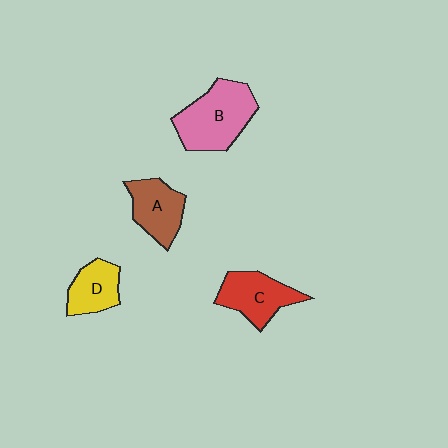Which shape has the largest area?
Shape B (pink).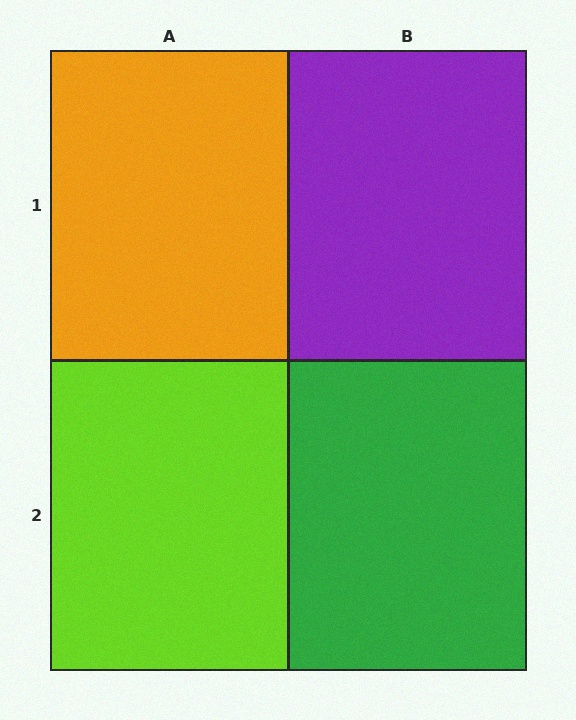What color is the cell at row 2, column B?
Green.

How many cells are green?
1 cell is green.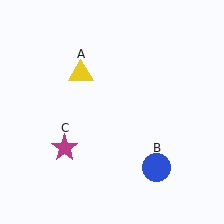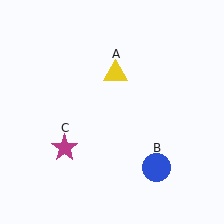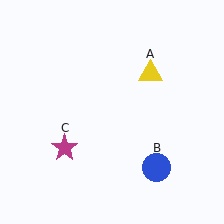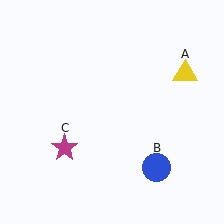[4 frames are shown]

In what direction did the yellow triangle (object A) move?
The yellow triangle (object A) moved right.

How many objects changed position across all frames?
1 object changed position: yellow triangle (object A).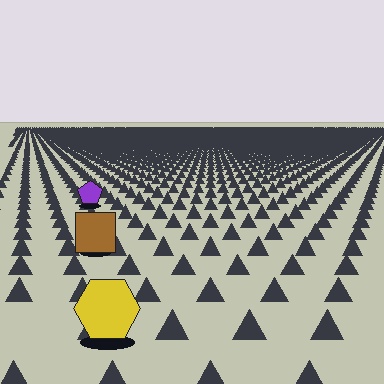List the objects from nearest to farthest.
From nearest to farthest: the yellow hexagon, the brown square, the purple pentagon.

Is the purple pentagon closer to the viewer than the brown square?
No. The brown square is closer — you can tell from the texture gradient: the ground texture is coarser near it.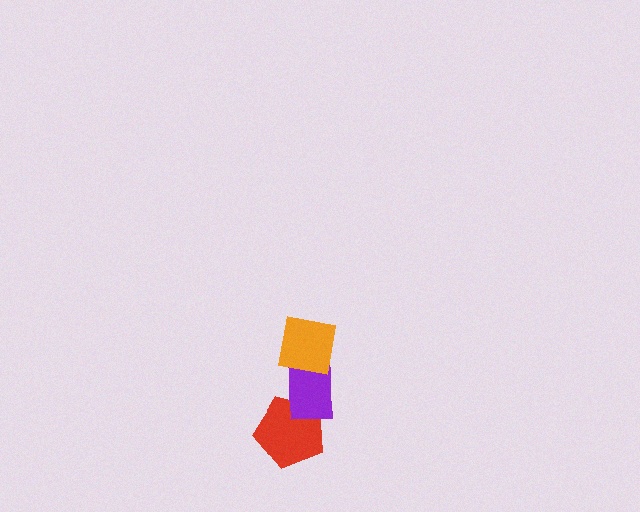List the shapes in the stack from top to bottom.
From top to bottom: the orange square, the purple rectangle, the red pentagon.